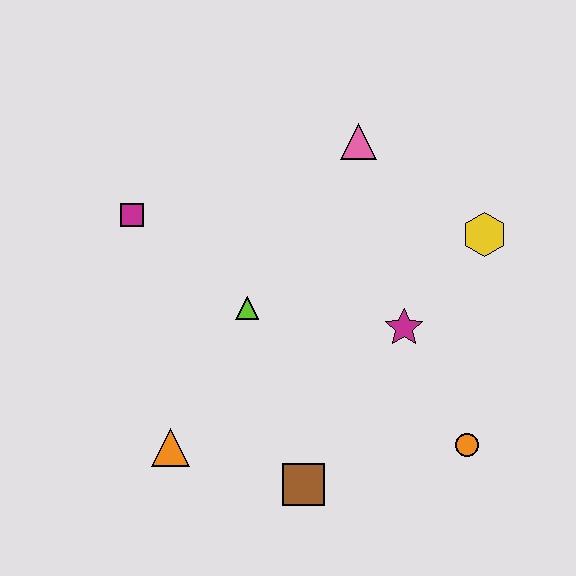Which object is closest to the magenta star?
The yellow hexagon is closest to the magenta star.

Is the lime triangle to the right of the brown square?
No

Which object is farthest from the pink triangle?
The orange triangle is farthest from the pink triangle.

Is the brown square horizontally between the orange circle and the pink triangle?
No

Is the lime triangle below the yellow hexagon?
Yes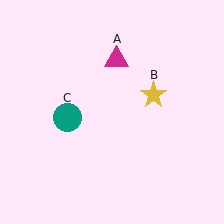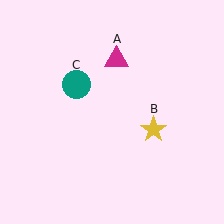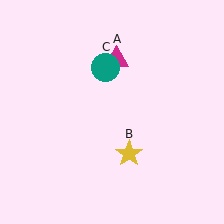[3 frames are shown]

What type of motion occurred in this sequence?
The yellow star (object B), teal circle (object C) rotated clockwise around the center of the scene.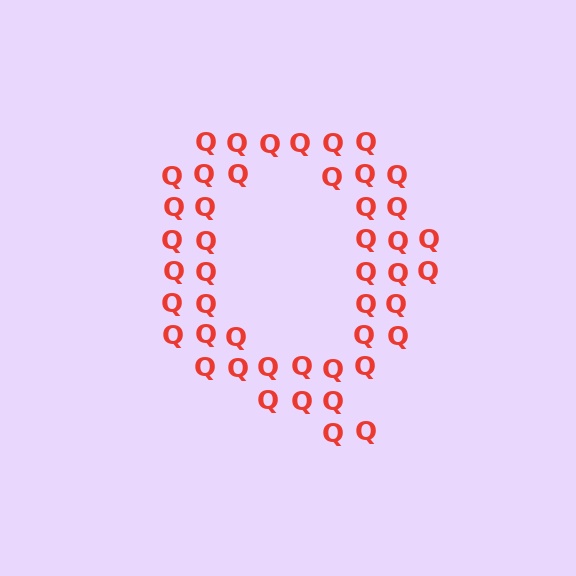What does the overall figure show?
The overall figure shows the letter Q.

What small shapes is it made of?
It is made of small letter Q's.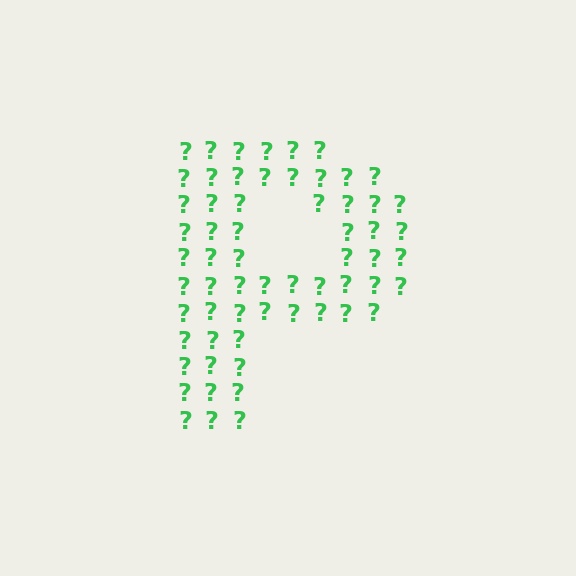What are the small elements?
The small elements are question marks.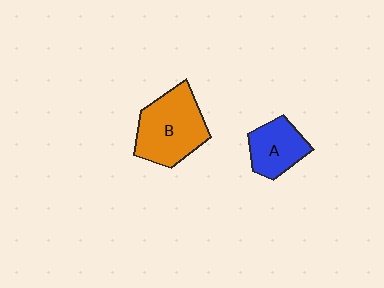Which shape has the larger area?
Shape B (orange).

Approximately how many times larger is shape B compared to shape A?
Approximately 1.6 times.